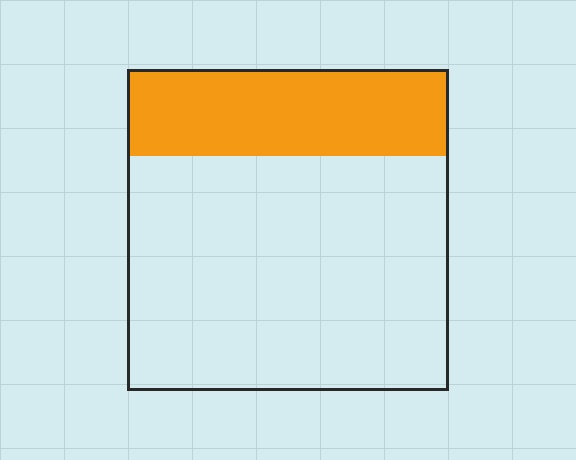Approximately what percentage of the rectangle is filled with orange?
Approximately 25%.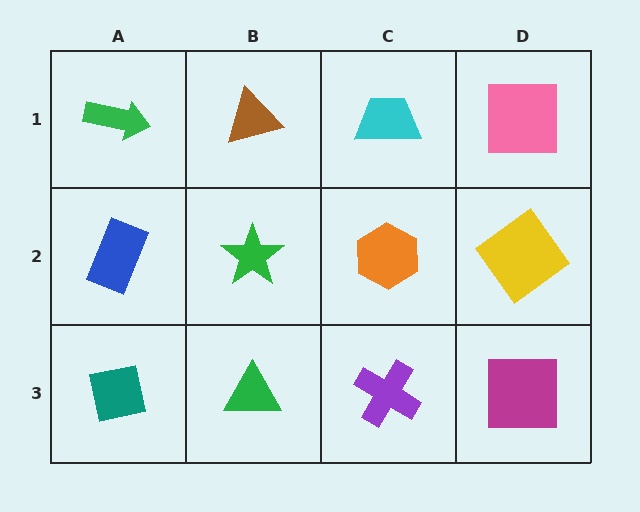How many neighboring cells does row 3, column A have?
2.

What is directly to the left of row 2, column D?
An orange hexagon.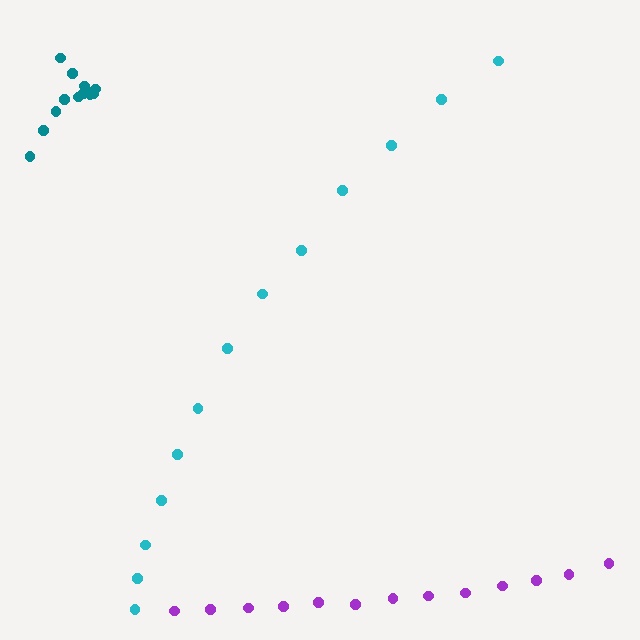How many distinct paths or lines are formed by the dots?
There are 3 distinct paths.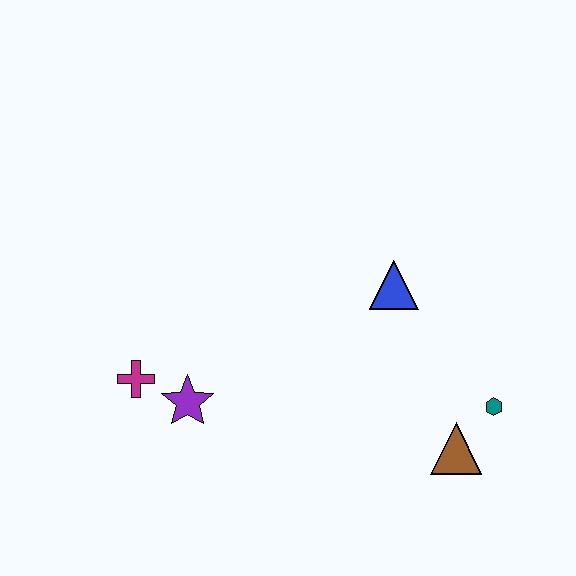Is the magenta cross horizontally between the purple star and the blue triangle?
No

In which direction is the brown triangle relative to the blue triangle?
The brown triangle is below the blue triangle.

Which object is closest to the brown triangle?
The teal hexagon is closest to the brown triangle.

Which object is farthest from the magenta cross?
The teal hexagon is farthest from the magenta cross.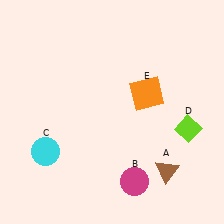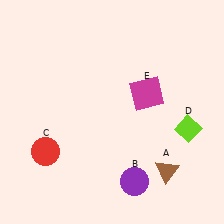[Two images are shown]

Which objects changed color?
B changed from magenta to purple. C changed from cyan to red. E changed from orange to magenta.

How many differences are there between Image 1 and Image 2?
There are 3 differences between the two images.